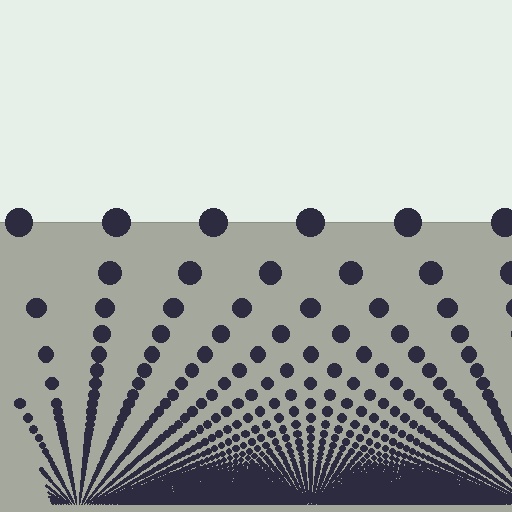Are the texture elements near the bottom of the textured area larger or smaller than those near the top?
Smaller. The gradient is inverted — elements near the bottom are smaller and denser.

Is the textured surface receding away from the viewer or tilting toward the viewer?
The surface appears to tilt toward the viewer. Texture elements get larger and sparser toward the top.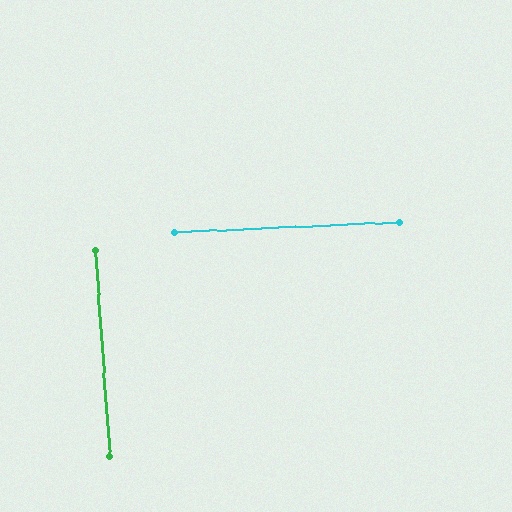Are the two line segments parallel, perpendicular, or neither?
Perpendicular — they meet at approximately 89°.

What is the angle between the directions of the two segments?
Approximately 89 degrees.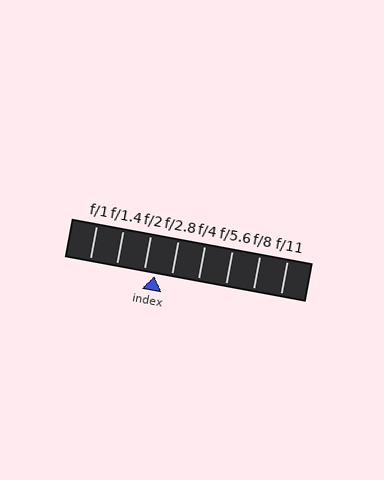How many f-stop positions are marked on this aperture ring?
There are 8 f-stop positions marked.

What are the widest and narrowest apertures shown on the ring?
The widest aperture shown is f/1 and the narrowest is f/11.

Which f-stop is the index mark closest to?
The index mark is closest to f/2.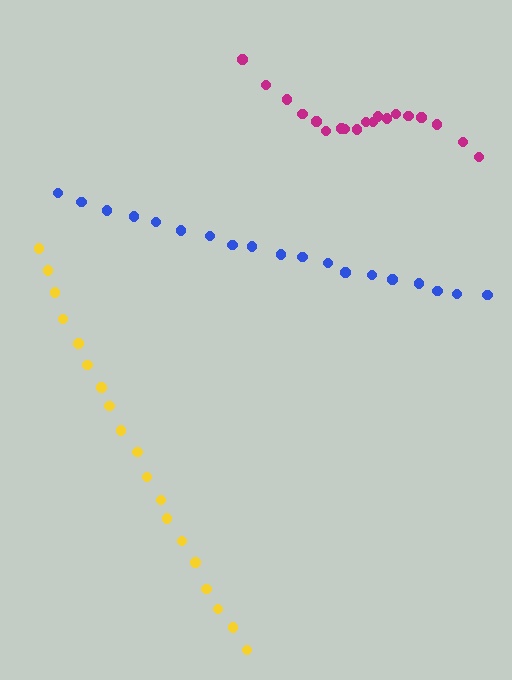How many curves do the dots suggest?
There are 3 distinct paths.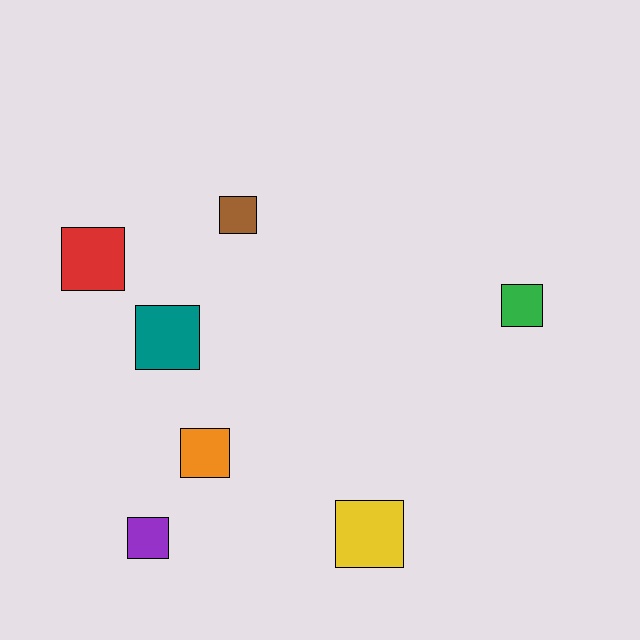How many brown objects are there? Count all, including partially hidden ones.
There is 1 brown object.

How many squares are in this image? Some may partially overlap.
There are 7 squares.